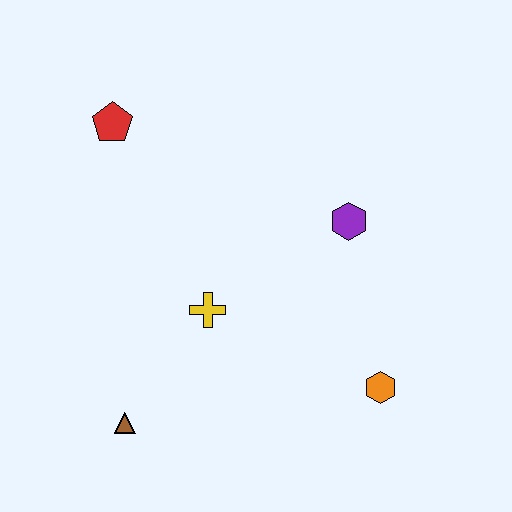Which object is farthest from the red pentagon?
The orange hexagon is farthest from the red pentagon.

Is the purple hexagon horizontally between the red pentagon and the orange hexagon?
Yes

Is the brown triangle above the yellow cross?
No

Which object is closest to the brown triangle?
The yellow cross is closest to the brown triangle.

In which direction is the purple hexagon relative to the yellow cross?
The purple hexagon is to the right of the yellow cross.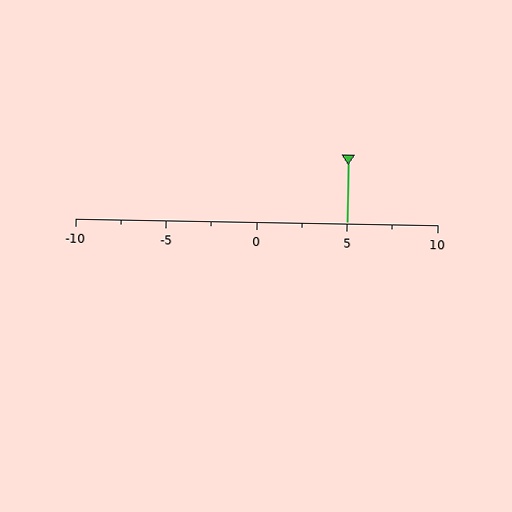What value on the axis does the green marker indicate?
The marker indicates approximately 5.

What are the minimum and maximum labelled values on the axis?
The axis runs from -10 to 10.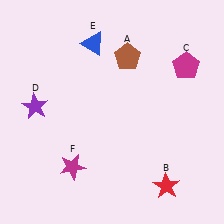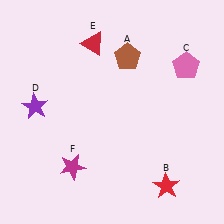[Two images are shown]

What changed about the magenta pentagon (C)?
In Image 1, C is magenta. In Image 2, it changed to pink.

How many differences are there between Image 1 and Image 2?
There are 2 differences between the two images.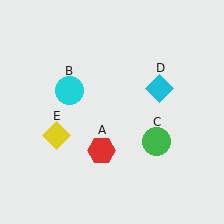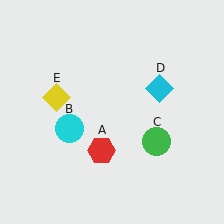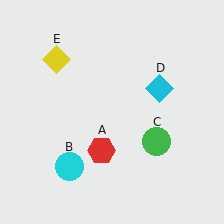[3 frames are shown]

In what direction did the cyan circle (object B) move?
The cyan circle (object B) moved down.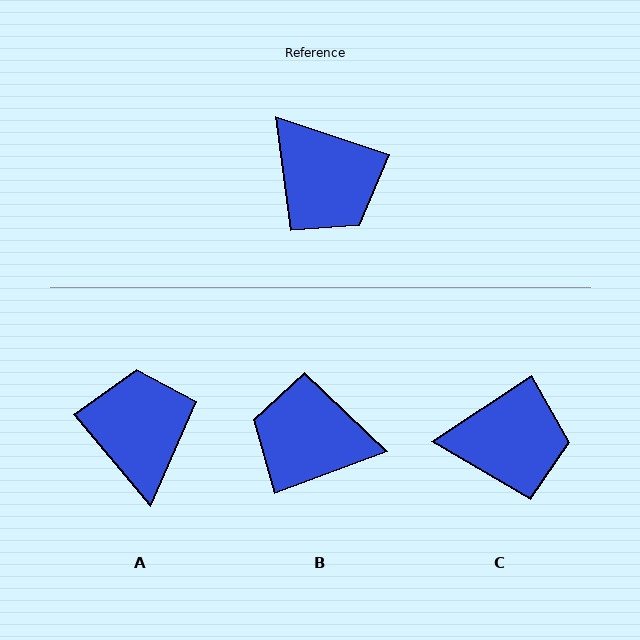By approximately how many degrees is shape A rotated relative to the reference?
Approximately 149 degrees counter-clockwise.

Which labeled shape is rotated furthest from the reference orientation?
A, about 149 degrees away.